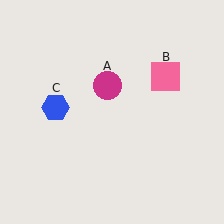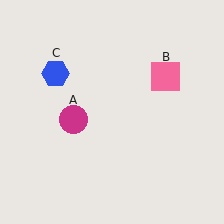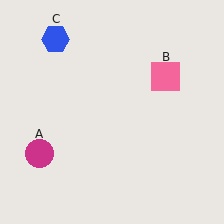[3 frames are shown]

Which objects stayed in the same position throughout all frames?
Pink square (object B) remained stationary.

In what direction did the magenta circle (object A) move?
The magenta circle (object A) moved down and to the left.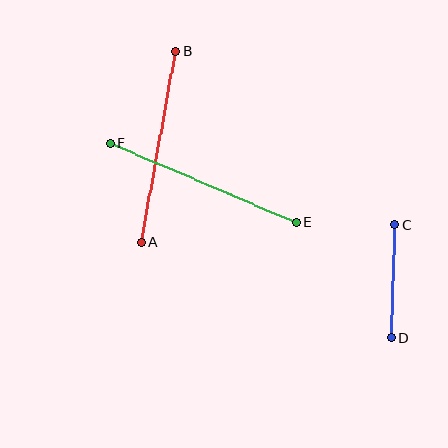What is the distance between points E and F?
The distance is approximately 202 pixels.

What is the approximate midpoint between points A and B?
The midpoint is at approximately (158, 147) pixels.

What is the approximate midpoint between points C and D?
The midpoint is at approximately (393, 281) pixels.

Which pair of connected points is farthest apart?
Points E and F are farthest apart.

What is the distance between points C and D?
The distance is approximately 113 pixels.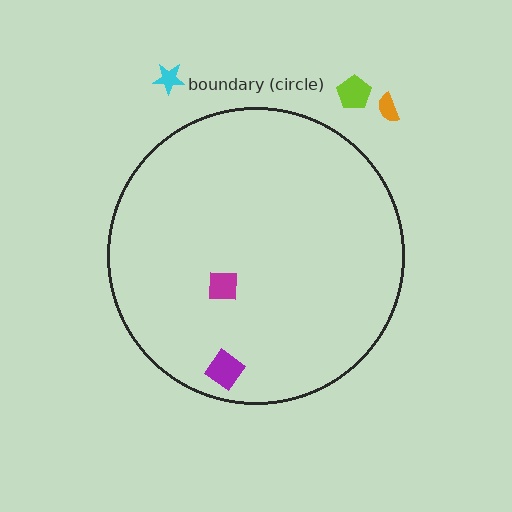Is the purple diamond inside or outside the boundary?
Inside.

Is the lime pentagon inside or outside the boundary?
Outside.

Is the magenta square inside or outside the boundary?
Inside.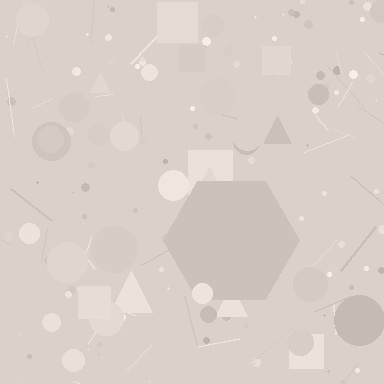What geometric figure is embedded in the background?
A hexagon is embedded in the background.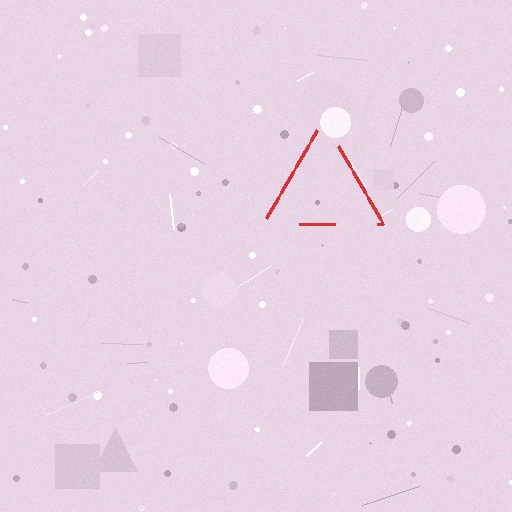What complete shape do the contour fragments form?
The contour fragments form a triangle.